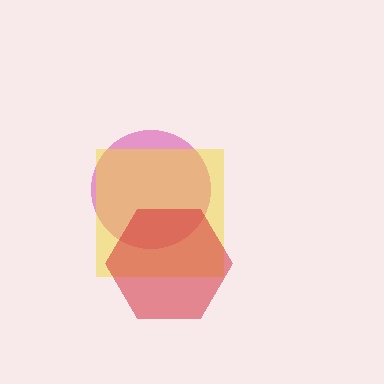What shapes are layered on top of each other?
The layered shapes are: a pink circle, a yellow square, a red hexagon.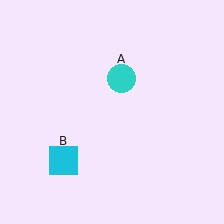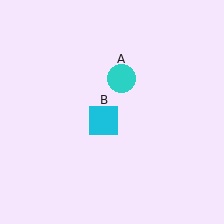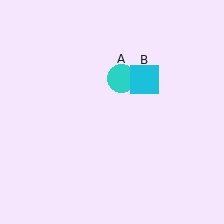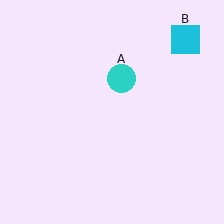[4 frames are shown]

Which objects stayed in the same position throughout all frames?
Cyan circle (object A) remained stationary.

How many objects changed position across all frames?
1 object changed position: cyan square (object B).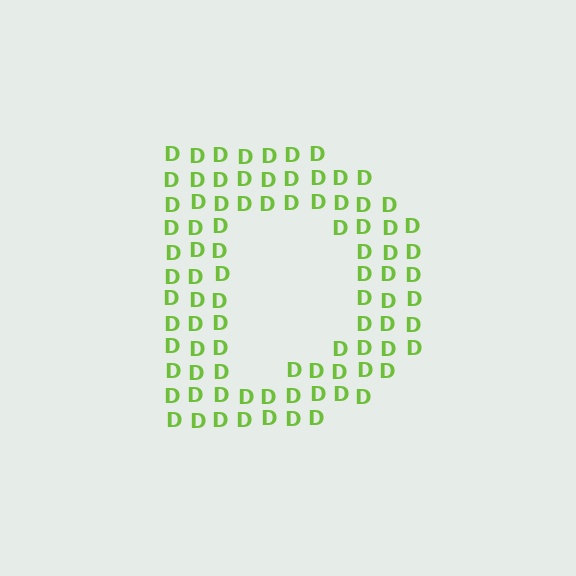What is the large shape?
The large shape is the letter D.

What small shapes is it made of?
It is made of small letter D's.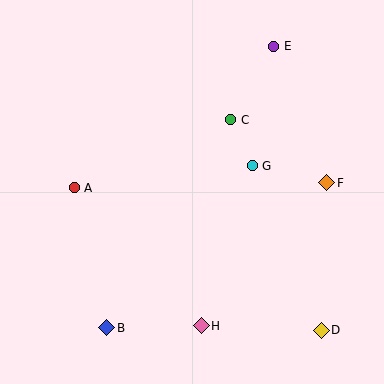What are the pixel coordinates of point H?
Point H is at (201, 326).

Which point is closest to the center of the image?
Point G at (252, 166) is closest to the center.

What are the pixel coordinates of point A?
Point A is at (74, 188).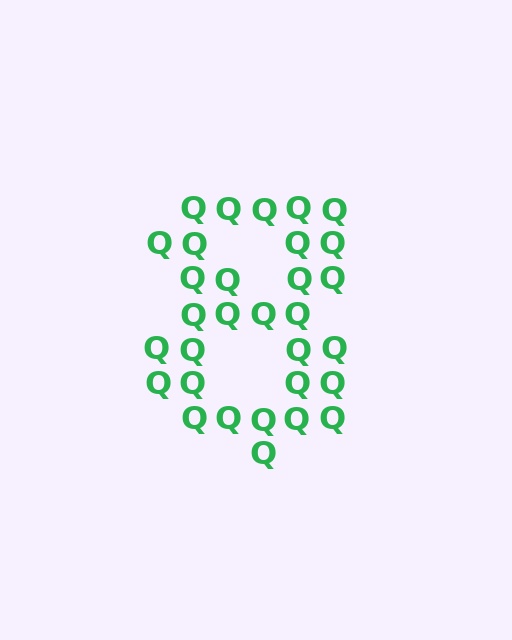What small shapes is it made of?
It is made of small letter Q's.